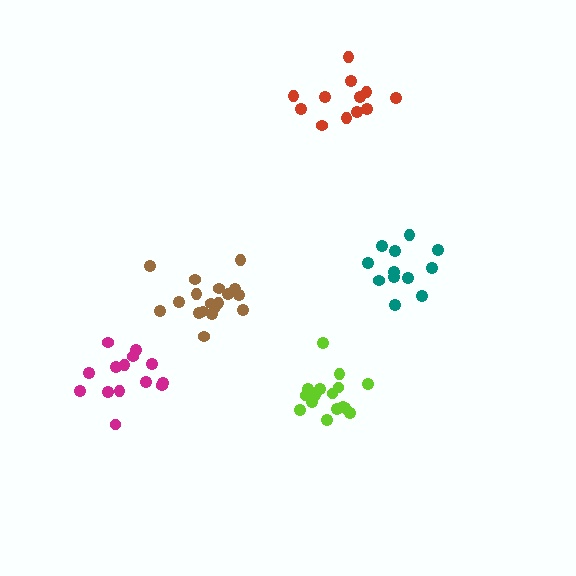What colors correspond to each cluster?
The clusters are colored: red, teal, brown, lime, magenta.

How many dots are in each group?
Group 1: 12 dots, Group 2: 12 dots, Group 3: 18 dots, Group 4: 17 dots, Group 5: 14 dots (73 total).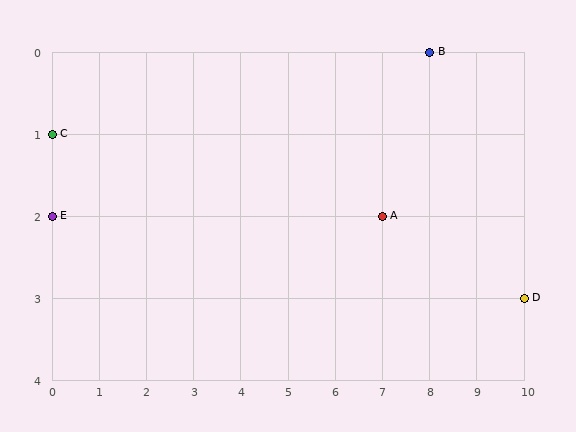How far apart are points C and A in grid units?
Points C and A are 7 columns and 1 row apart (about 7.1 grid units diagonally).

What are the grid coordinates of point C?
Point C is at grid coordinates (0, 1).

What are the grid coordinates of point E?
Point E is at grid coordinates (0, 2).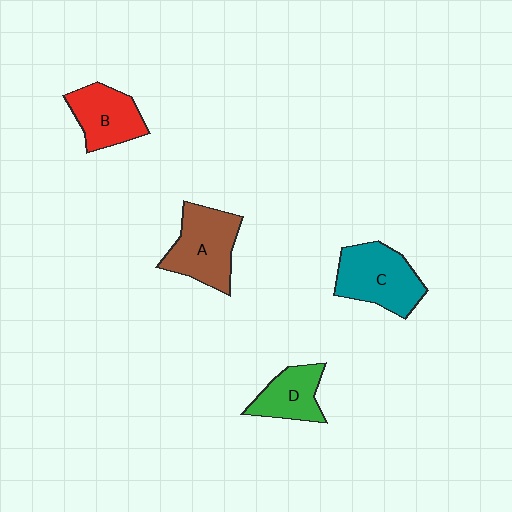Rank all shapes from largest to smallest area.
From largest to smallest: C (teal), A (brown), B (red), D (green).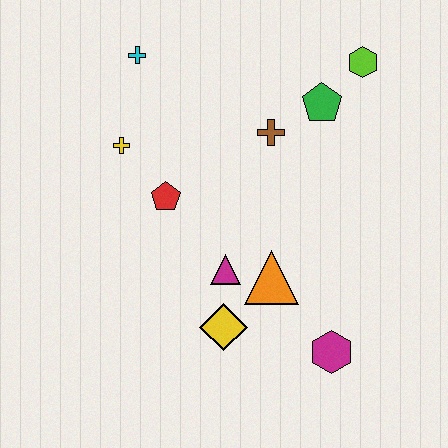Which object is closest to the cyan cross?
The yellow cross is closest to the cyan cross.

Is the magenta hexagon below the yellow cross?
Yes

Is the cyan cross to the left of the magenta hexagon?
Yes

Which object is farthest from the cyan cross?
The magenta hexagon is farthest from the cyan cross.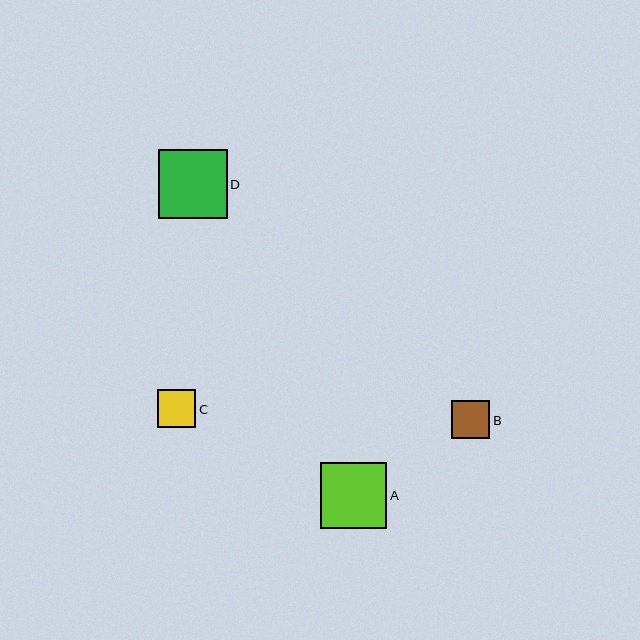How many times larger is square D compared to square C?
Square D is approximately 1.8 times the size of square C.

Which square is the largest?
Square D is the largest with a size of approximately 69 pixels.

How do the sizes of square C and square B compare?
Square C and square B are approximately the same size.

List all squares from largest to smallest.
From largest to smallest: D, A, C, B.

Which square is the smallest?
Square B is the smallest with a size of approximately 38 pixels.